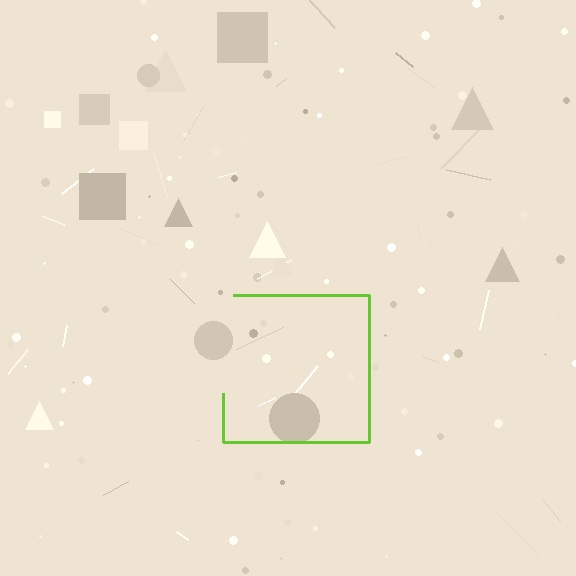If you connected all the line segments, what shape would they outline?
They would outline a square.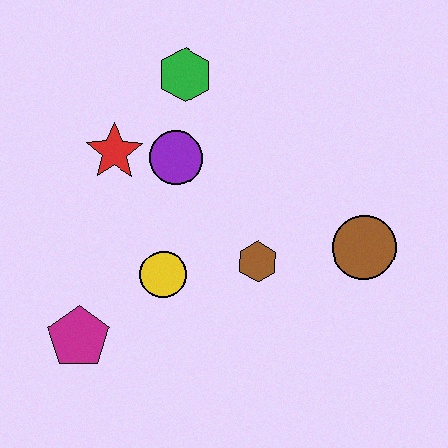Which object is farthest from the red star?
The brown circle is farthest from the red star.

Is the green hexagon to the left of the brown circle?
Yes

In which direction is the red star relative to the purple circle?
The red star is to the left of the purple circle.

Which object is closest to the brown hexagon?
The yellow circle is closest to the brown hexagon.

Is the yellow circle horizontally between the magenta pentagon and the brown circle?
Yes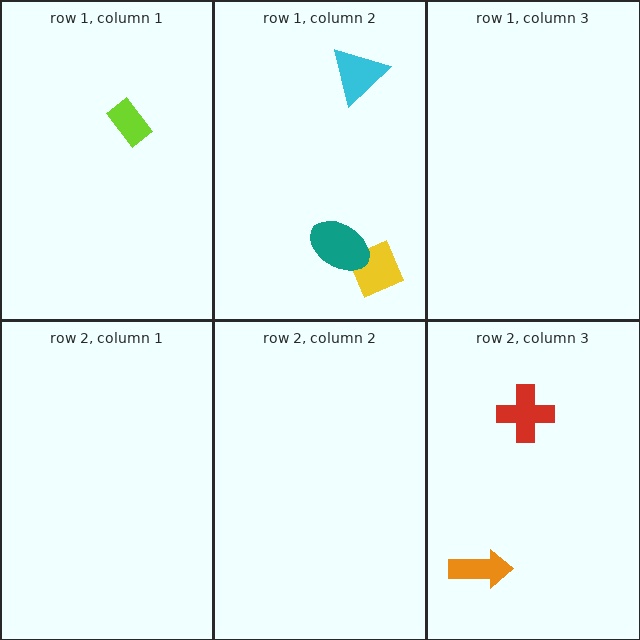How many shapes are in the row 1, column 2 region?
3.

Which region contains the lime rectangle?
The row 1, column 1 region.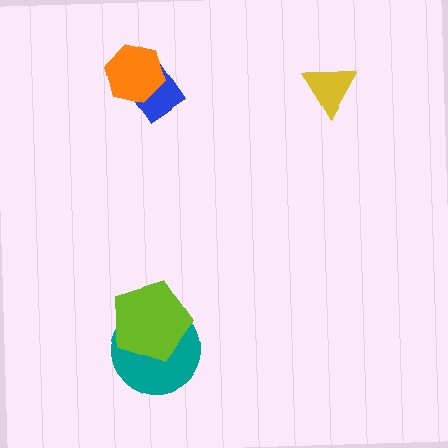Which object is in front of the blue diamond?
The orange hexagon is in front of the blue diamond.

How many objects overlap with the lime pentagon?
1 object overlaps with the lime pentagon.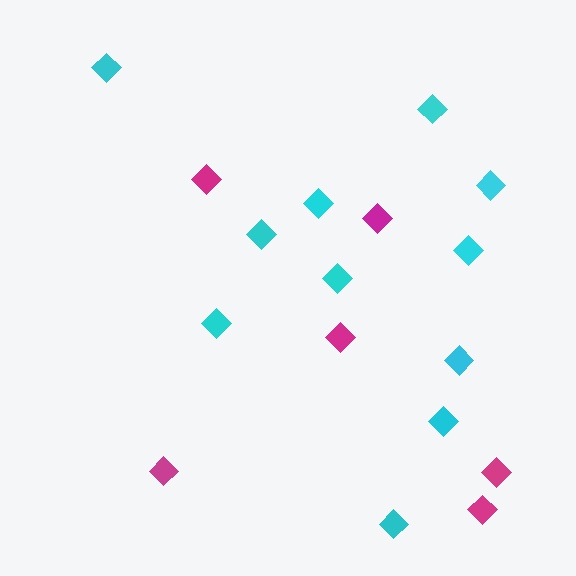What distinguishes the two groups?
There are 2 groups: one group of cyan diamonds (11) and one group of magenta diamonds (6).